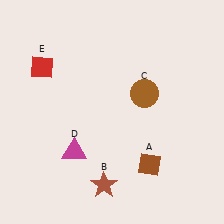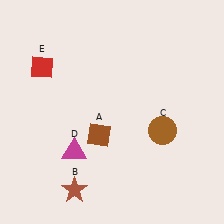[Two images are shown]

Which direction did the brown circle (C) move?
The brown circle (C) moved down.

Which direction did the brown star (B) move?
The brown star (B) moved left.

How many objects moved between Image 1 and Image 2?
3 objects moved between the two images.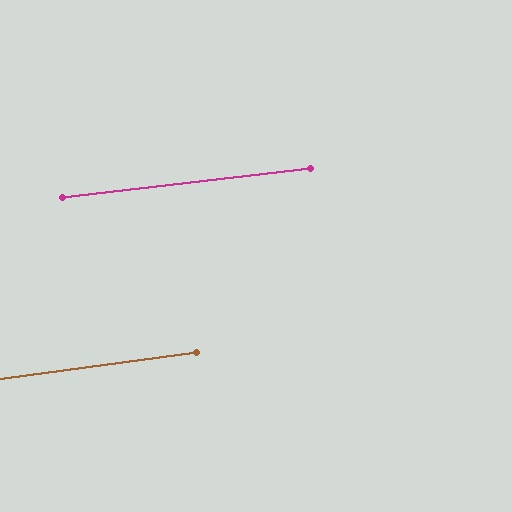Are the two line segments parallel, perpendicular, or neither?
Parallel — their directions differ by only 1.0°.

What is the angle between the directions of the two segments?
Approximately 1 degree.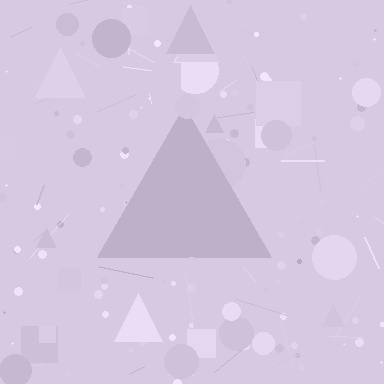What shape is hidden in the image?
A triangle is hidden in the image.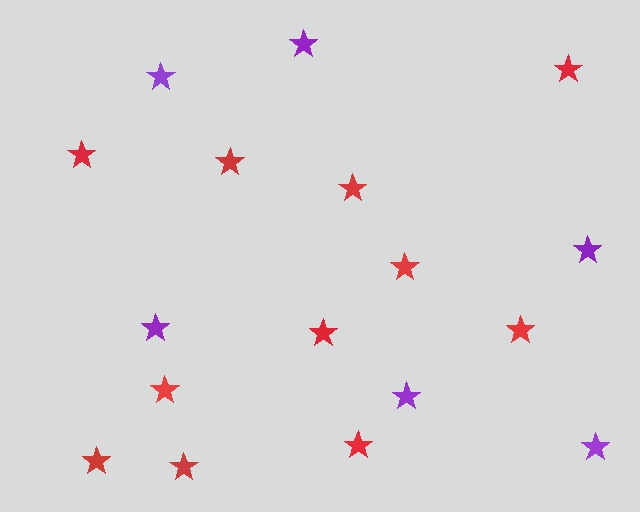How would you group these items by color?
There are 2 groups: one group of red stars (11) and one group of purple stars (6).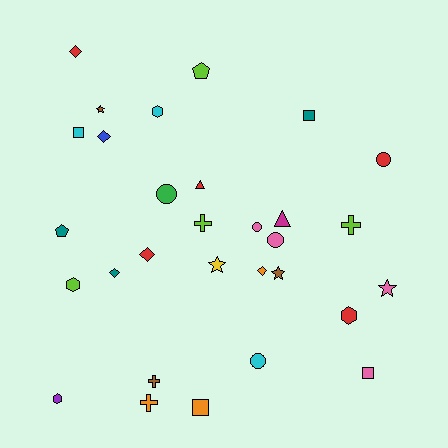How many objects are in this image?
There are 30 objects.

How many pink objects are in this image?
There are 4 pink objects.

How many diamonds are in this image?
There are 5 diamonds.